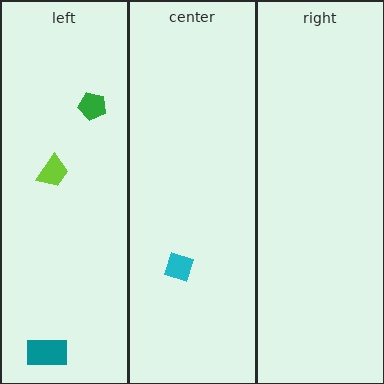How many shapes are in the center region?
1.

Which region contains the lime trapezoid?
The left region.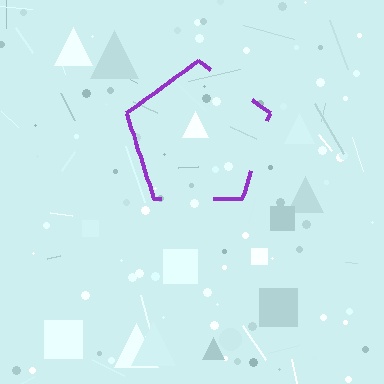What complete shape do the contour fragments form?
The contour fragments form a pentagon.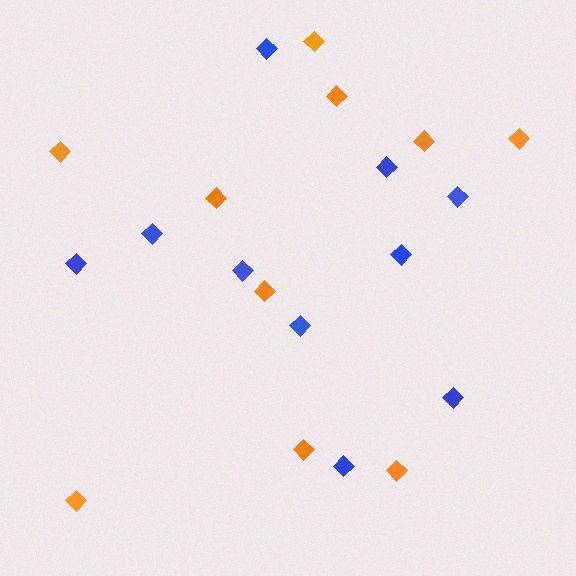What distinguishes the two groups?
There are 2 groups: one group of orange diamonds (10) and one group of blue diamonds (10).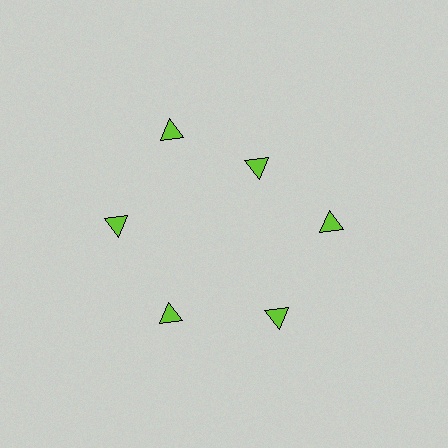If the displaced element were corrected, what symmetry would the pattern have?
It would have 6-fold rotational symmetry — the pattern would map onto itself every 60 degrees.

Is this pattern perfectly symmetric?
No. The 6 lime triangles are arranged in a ring, but one element near the 1 o'clock position is pulled inward toward the center, breaking the 6-fold rotational symmetry.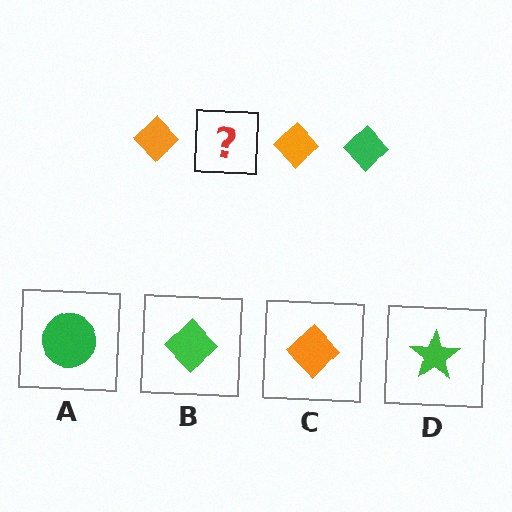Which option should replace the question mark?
Option B.